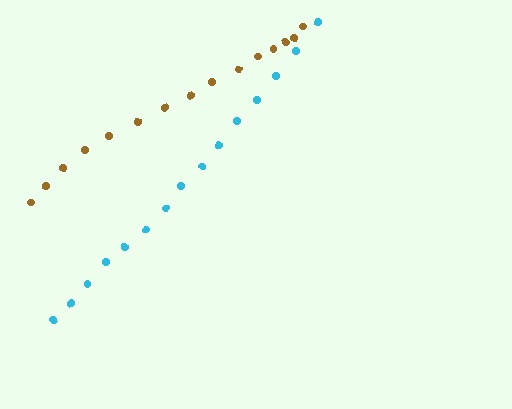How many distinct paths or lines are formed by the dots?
There are 2 distinct paths.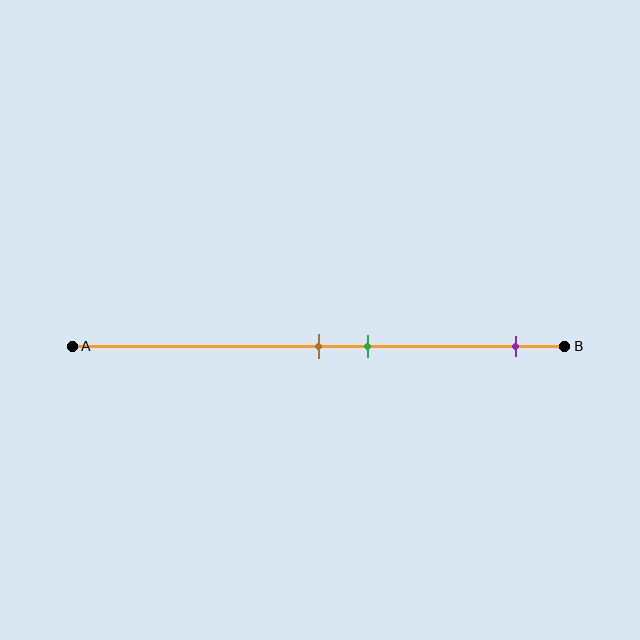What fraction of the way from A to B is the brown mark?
The brown mark is approximately 50% (0.5) of the way from A to B.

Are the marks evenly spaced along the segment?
No, the marks are not evenly spaced.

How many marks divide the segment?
There are 3 marks dividing the segment.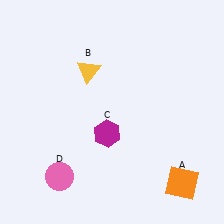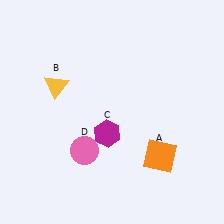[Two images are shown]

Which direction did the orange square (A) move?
The orange square (A) moved up.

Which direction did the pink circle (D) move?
The pink circle (D) moved up.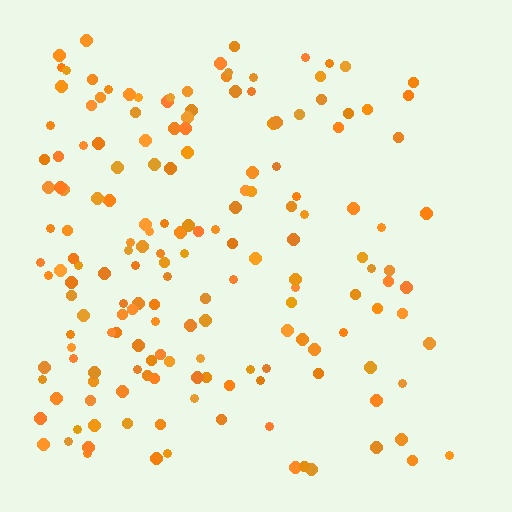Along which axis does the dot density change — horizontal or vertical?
Horizontal.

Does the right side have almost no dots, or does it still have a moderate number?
Still a moderate number, just noticeably fewer than the left.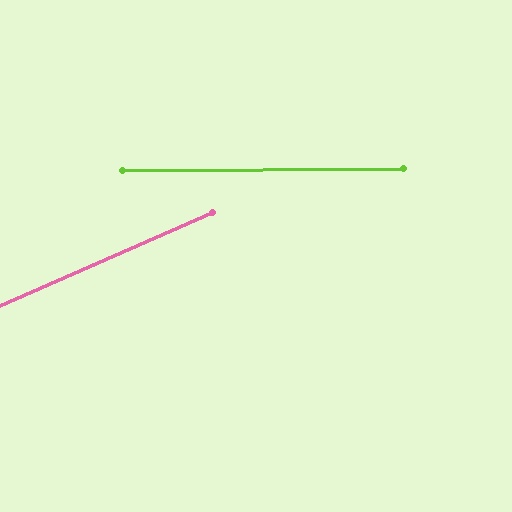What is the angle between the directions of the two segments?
Approximately 23 degrees.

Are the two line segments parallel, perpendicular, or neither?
Neither parallel nor perpendicular — they differ by about 23°.